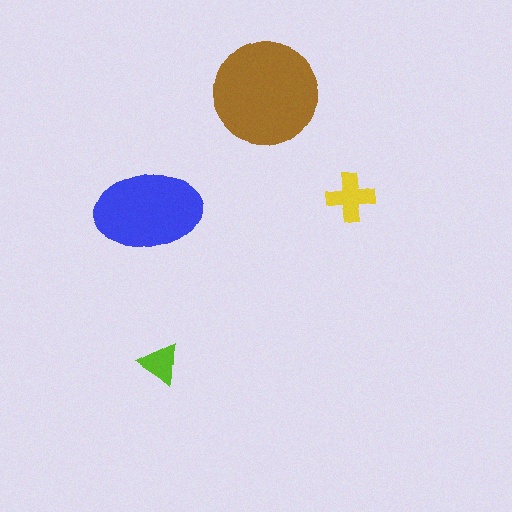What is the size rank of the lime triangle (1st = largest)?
4th.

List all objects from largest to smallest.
The brown circle, the blue ellipse, the yellow cross, the lime triangle.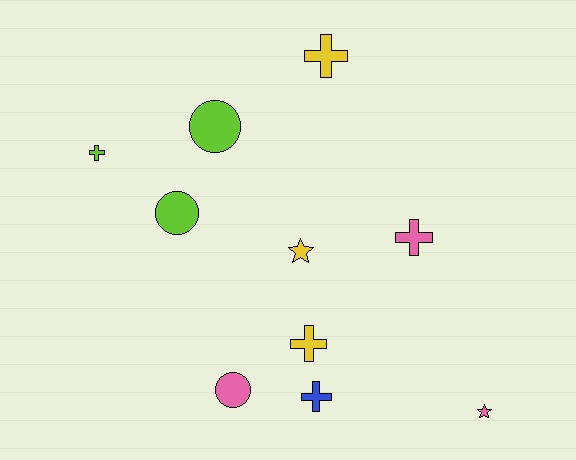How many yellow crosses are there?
There are 2 yellow crosses.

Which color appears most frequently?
Yellow, with 3 objects.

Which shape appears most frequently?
Cross, with 5 objects.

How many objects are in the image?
There are 10 objects.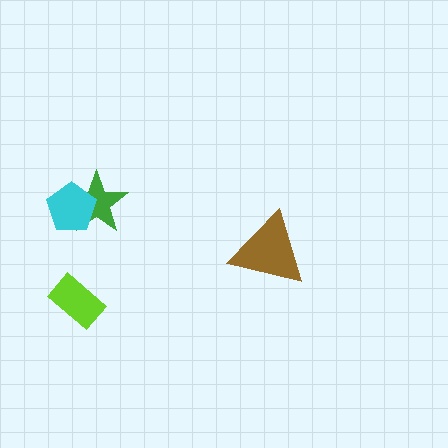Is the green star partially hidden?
Yes, it is partially covered by another shape.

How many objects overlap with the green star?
1 object overlaps with the green star.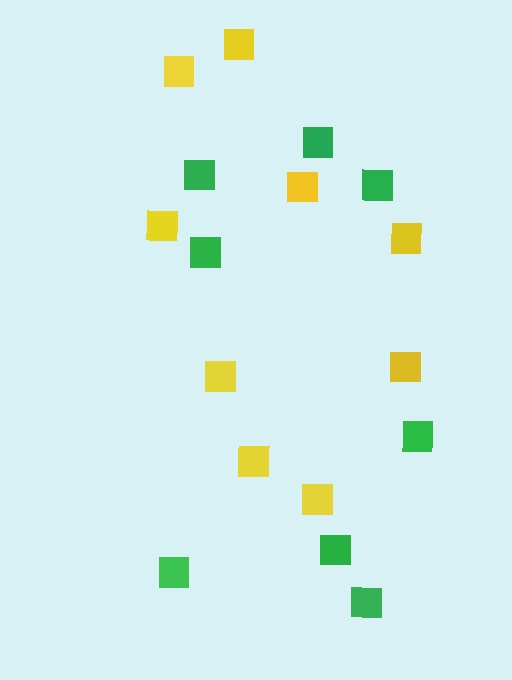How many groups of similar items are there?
There are 2 groups: one group of yellow squares (9) and one group of green squares (8).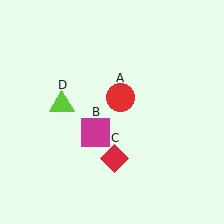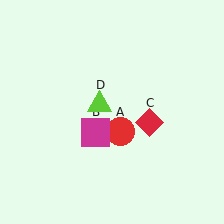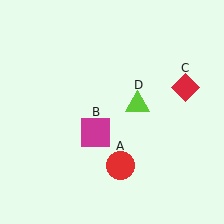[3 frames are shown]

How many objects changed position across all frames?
3 objects changed position: red circle (object A), red diamond (object C), lime triangle (object D).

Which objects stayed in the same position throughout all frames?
Magenta square (object B) remained stationary.